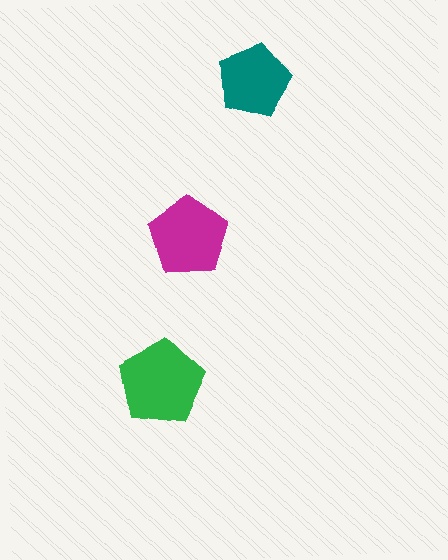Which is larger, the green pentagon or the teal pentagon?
The green one.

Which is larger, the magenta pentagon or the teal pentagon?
The magenta one.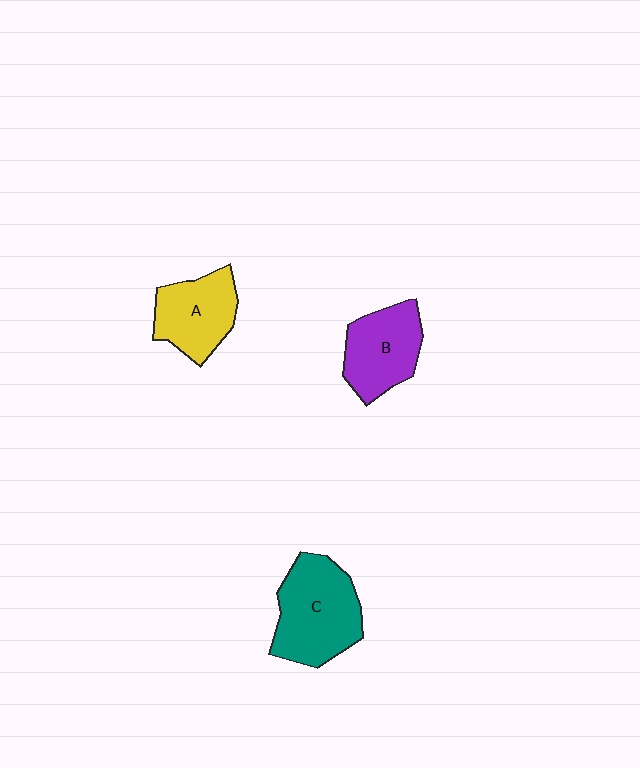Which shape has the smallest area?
Shape A (yellow).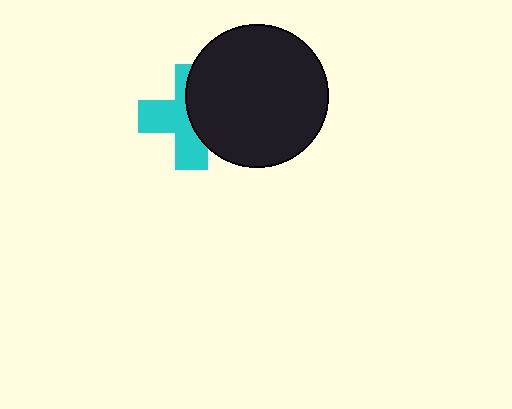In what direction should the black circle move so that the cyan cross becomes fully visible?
The black circle should move right. That is the shortest direction to clear the overlap and leave the cyan cross fully visible.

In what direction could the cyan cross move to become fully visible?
The cyan cross could move left. That would shift it out from behind the black circle entirely.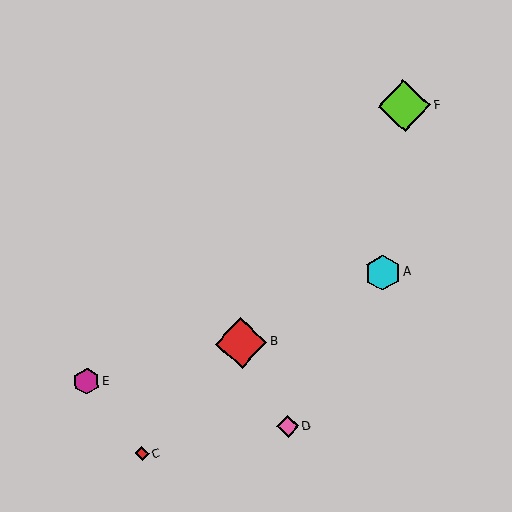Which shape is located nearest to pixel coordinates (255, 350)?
The red diamond (labeled B) at (241, 343) is nearest to that location.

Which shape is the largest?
The lime diamond (labeled F) is the largest.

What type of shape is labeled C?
Shape C is a red diamond.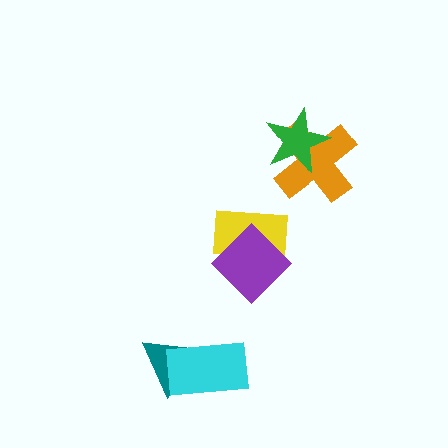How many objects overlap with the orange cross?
1 object overlaps with the orange cross.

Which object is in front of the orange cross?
The green star is in front of the orange cross.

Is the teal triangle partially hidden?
Yes, it is partially covered by another shape.